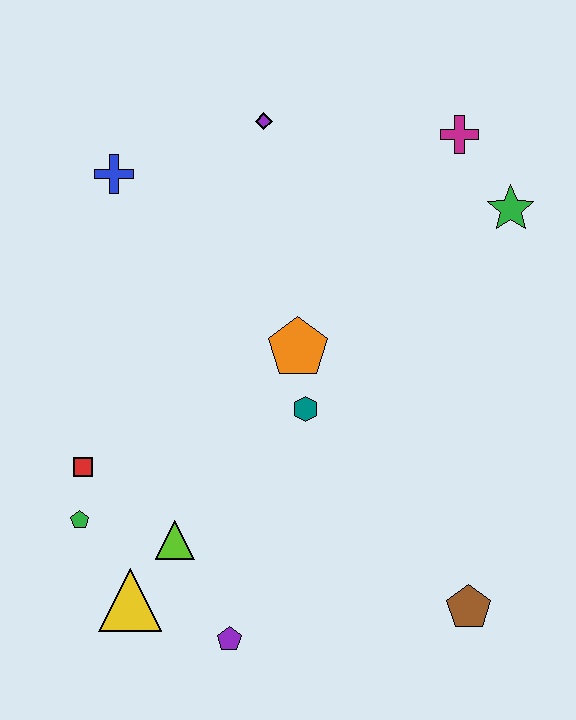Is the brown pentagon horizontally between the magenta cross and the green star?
Yes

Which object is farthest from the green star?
The yellow triangle is farthest from the green star.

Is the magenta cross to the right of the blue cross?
Yes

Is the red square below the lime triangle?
No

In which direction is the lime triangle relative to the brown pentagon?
The lime triangle is to the left of the brown pentagon.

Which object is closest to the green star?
The magenta cross is closest to the green star.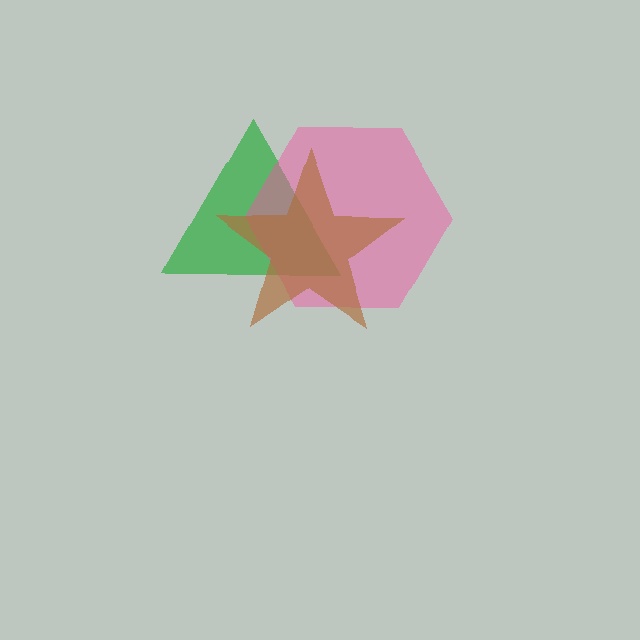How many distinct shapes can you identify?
There are 3 distinct shapes: a green triangle, a pink hexagon, a brown star.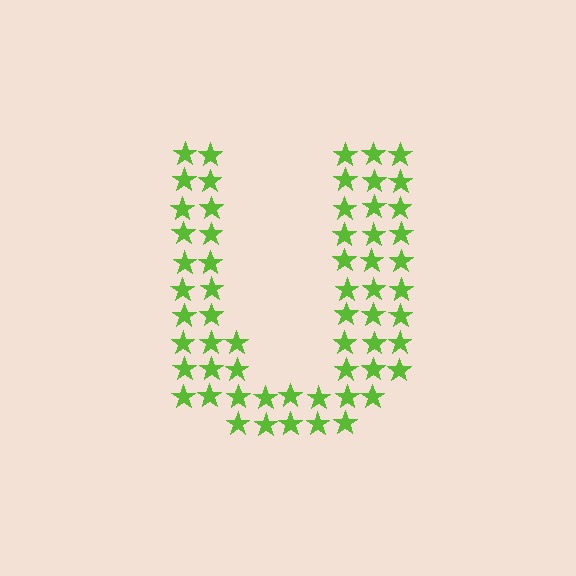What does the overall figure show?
The overall figure shows the letter U.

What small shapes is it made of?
It is made of small stars.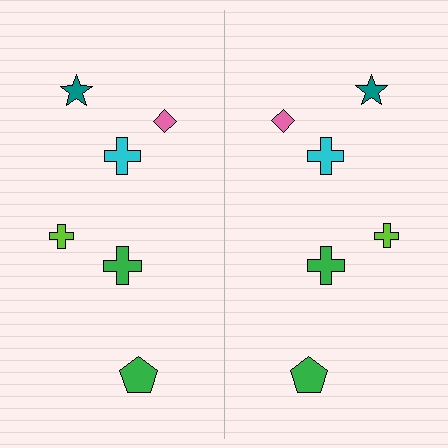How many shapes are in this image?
There are 12 shapes in this image.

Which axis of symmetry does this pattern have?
The pattern has a vertical axis of symmetry running through the center of the image.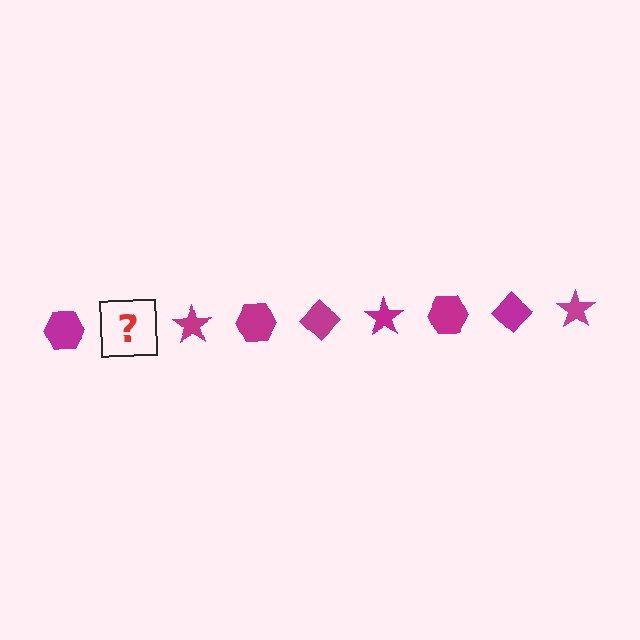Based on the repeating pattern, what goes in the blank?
The blank should be a magenta diamond.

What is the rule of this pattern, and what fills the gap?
The rule is that the pattern cycles through hexagon, diamond, star shapes in magenta. The gap should be filled with a magenta diamond.